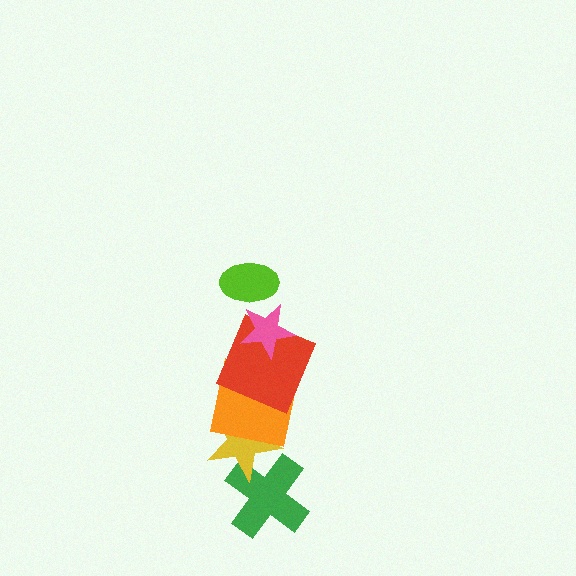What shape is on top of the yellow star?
The orange square is on top of the yellow star.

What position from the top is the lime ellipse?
The lime ellipse is 1st from the top.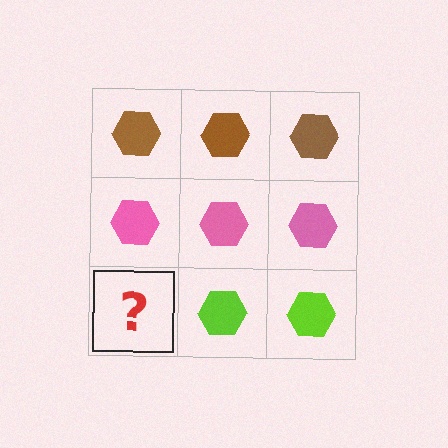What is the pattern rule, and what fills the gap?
The rule is that each row has a consistent color. The gap should be filled with a lime hexagon.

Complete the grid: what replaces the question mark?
The question mark should be replaced with a lime hexagon.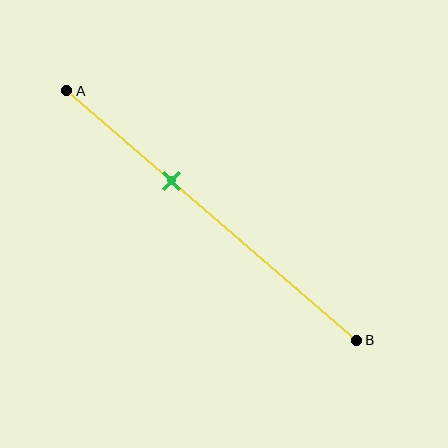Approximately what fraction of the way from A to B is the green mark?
The green mark is approximately 35% of the way from A to B.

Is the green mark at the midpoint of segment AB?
No, the mark is at about 35% from A, not at the 50% midpoint.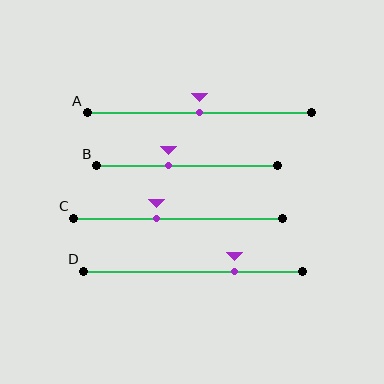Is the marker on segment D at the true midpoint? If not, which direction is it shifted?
No, the marker on segment D is shifted to the right by about 19% of the segment length.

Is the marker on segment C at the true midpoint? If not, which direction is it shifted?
No, the marker on segment C is shifted to the left by about 10% of the segment length.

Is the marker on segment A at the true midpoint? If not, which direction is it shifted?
Yes, the marker on segment A is at the true midpoint.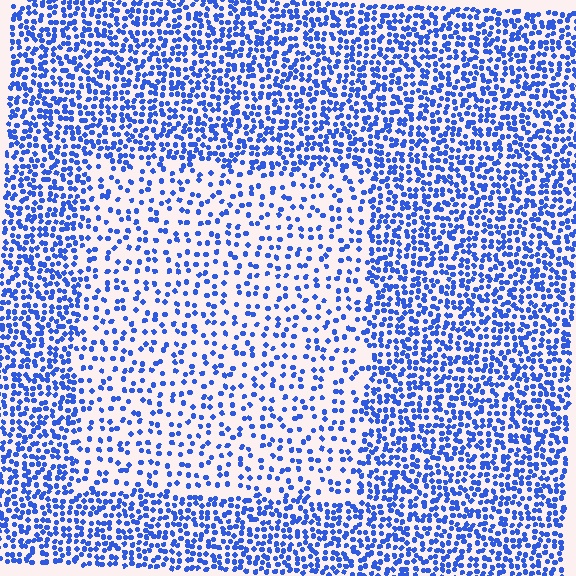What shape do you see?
I see a rectangle.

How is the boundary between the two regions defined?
The boundary is defined by a change in element density (approximately 2.1x ratio). All elements are the same color, size, and shape.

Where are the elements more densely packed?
The elements are more densely packed outside the rectangle boundary.